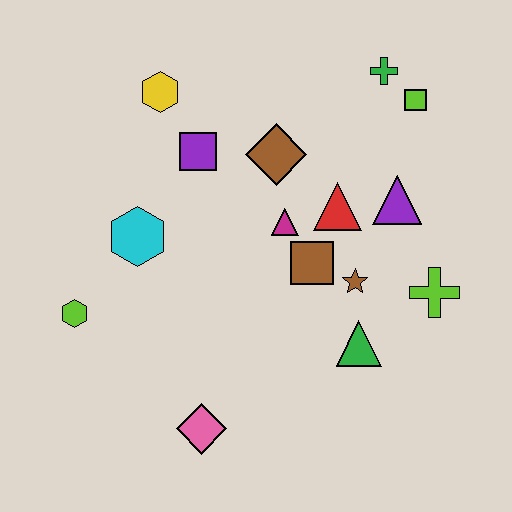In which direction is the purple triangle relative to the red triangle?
The purple triangle is to the right of the red triangle.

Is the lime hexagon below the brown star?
Yes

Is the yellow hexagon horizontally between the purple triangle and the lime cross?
No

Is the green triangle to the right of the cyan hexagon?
Yes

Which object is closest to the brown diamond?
The magenta triangle is closest to the brown diamond.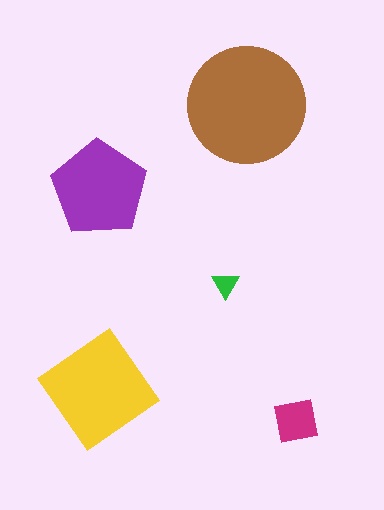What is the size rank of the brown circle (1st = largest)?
1st.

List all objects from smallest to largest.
The green triangle, the magenta square, the purple pentagon, the yellow diamond, the brown circle.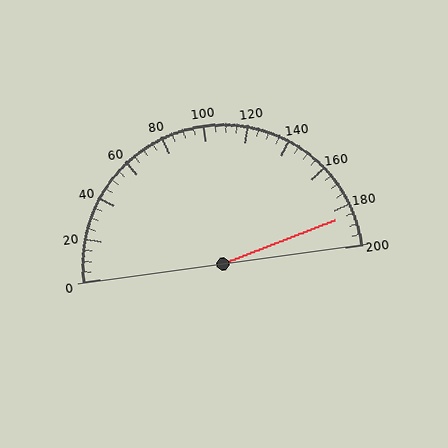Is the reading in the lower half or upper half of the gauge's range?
The reading is in the upper half of the range (0 to 200).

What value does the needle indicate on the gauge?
The needle indicates approximately 185.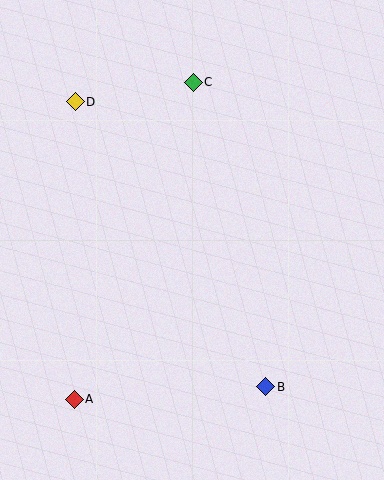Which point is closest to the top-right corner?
Point C is closest to the top-right corner.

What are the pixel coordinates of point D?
Point D is at (75, 102).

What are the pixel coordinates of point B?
Point B is at (266, 387).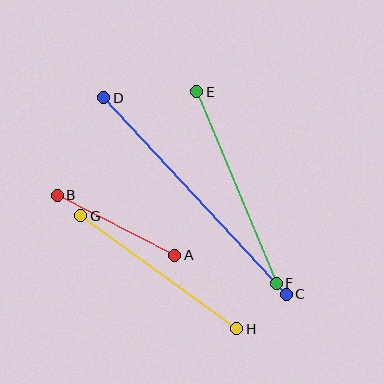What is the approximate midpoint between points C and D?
The midpoint is at approximately (195, 196) pixels.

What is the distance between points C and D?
The distance is approximately 268 pixels.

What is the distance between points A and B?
The distance is approximately 132 pixels.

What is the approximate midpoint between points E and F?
The midpoint is at approximately (236, 188) pixels.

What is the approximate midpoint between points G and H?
The midpoint is at approximately (159, 272) pixels.